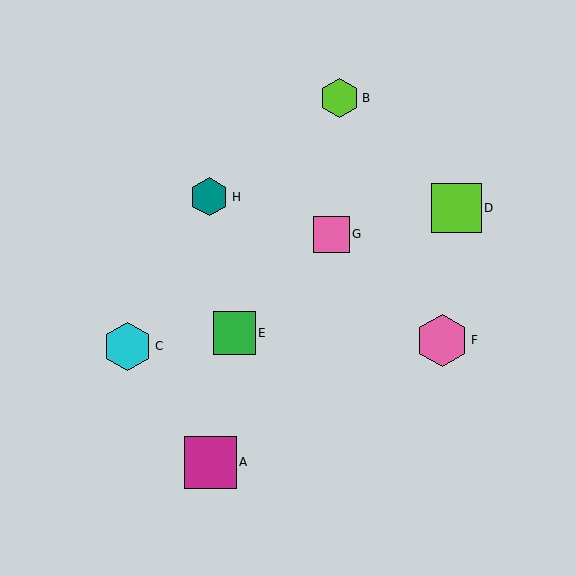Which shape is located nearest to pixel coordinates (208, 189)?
The teal hexagon (labeled H) at (209, 197) is nearest to that location.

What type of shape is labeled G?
Shape G is a pink square.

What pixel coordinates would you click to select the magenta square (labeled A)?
Click at (211, 462) to select the magenta square A.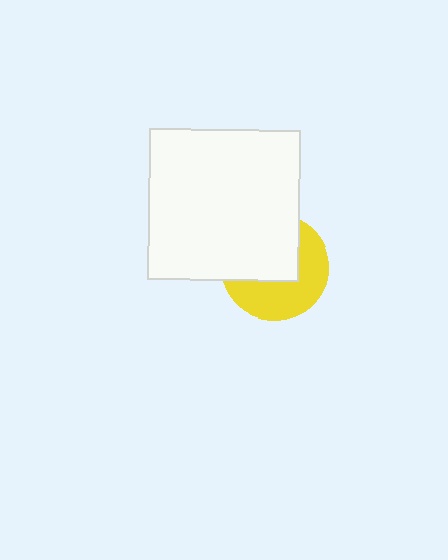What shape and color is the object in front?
The object in front is a white square.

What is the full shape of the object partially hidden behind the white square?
The partially hidden object is a yellow circle.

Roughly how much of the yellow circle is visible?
About half of it is visible (roughly 48%).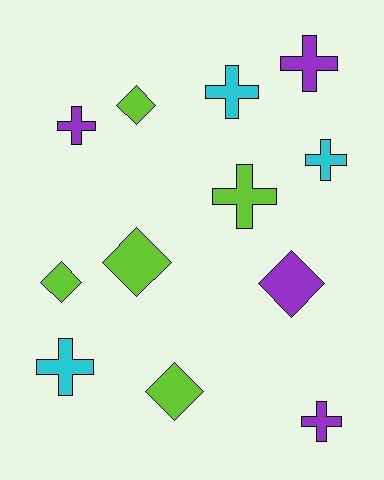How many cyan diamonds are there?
There are no cyan diamonds.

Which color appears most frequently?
Lime, with 5 objects.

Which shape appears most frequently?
Cross, with 7 objects.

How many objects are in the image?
There are 12 objects.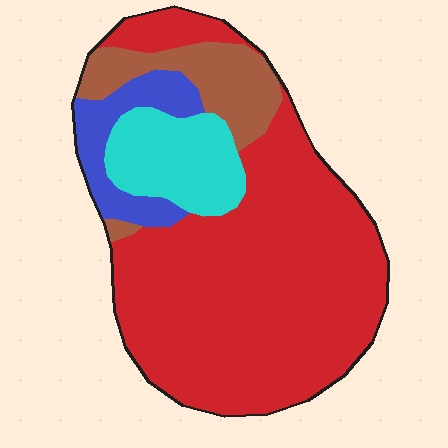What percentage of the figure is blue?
Blue takes up less than a quarter of the figure.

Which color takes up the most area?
Red, at roughly 65%.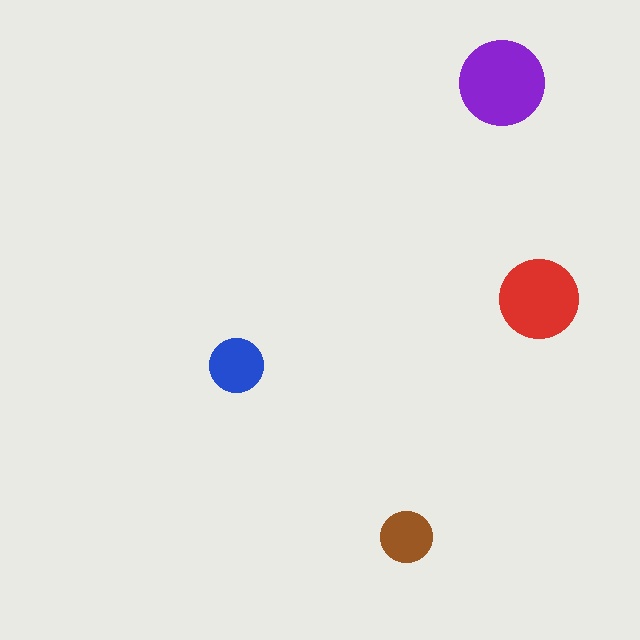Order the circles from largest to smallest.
the purple one, the red one, the blue one, the brown one.